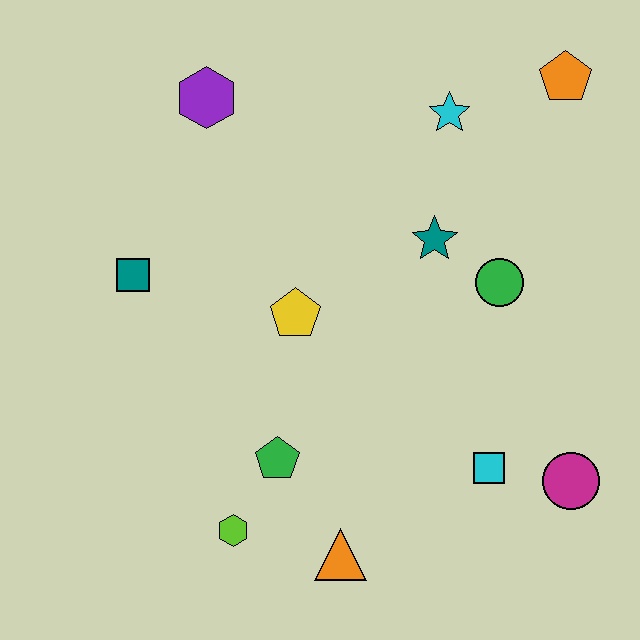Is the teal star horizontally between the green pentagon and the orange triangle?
No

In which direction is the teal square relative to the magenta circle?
The teal square is to the left of the magenta circle.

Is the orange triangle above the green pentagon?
No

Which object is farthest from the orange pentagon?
The lime hexagon is farthest from the orange pentagon.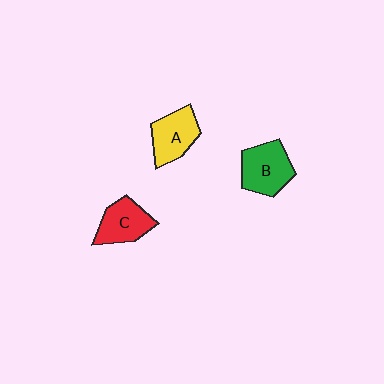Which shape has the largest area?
Shape B (green).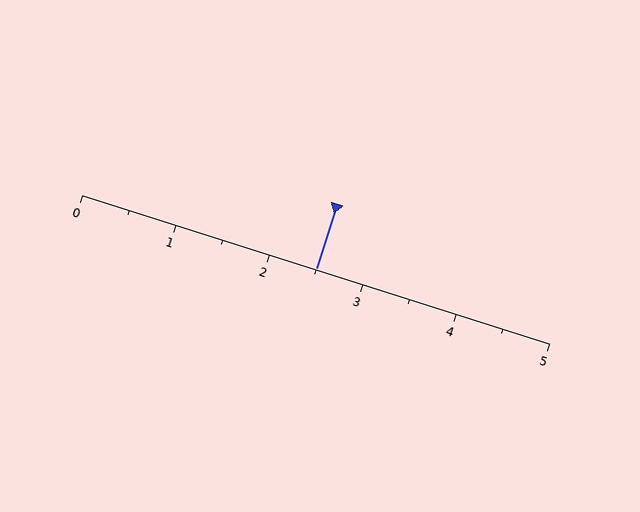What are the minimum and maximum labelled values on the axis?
The axis runs from 0 to 5.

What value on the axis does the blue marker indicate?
The marker indicates approximately 2.5.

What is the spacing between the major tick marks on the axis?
The major ticks are spaced 1 apart.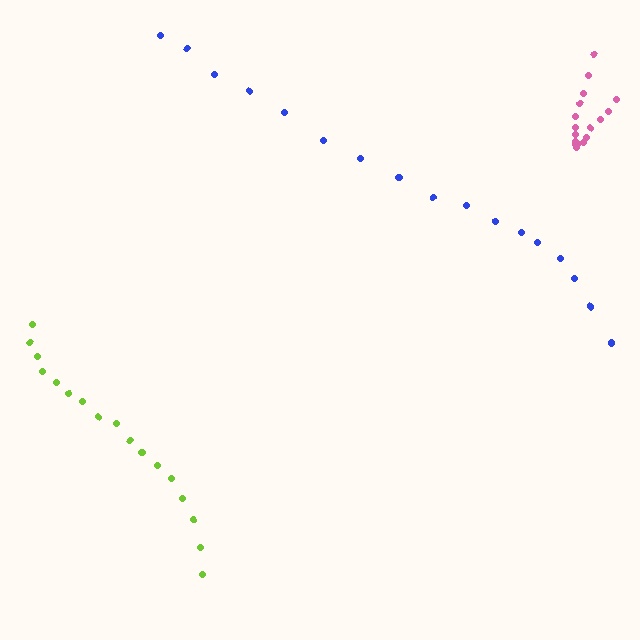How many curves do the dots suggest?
There are 3 distinct paths.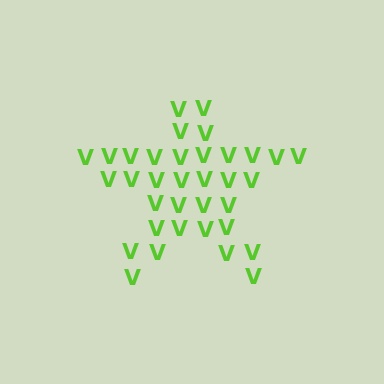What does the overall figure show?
The overall figure shows a star.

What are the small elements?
The small elements are letter V's.